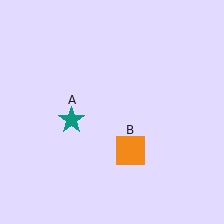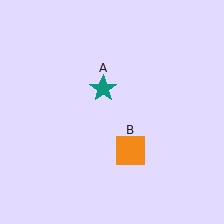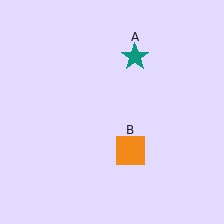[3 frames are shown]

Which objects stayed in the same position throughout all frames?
Orange square (object B) remained stationary.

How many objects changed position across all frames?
1 object changed position: teal star (object A).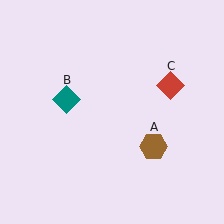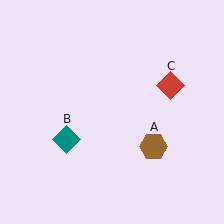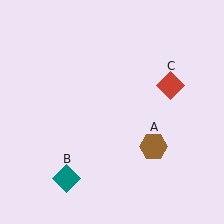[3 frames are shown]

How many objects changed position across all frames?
1 object changed position: teal diamond (object B).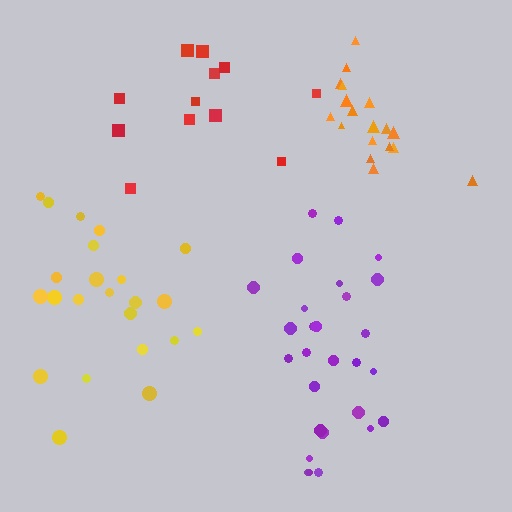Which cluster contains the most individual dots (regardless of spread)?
Purple (28).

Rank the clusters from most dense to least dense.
orange, purple, yellow, red.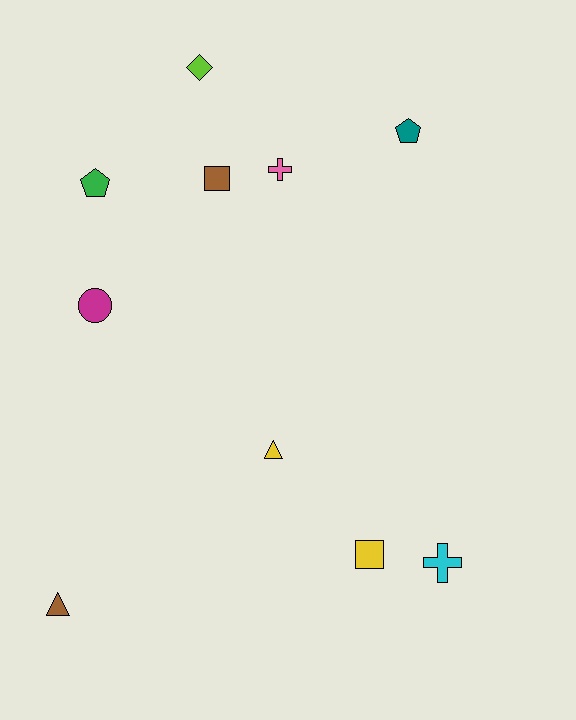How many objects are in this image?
There are 10 objects.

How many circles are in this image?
There is 1 circle.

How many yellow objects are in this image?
There are 2 yellow objects.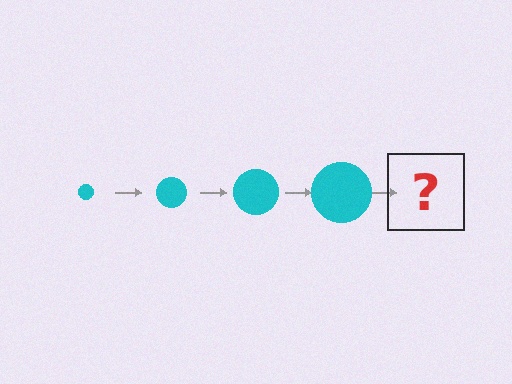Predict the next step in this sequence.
The next step is a cyan circle, larger than the previous one.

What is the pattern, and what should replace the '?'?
The pattern is that the circle gets progressively larger each step. The '?' should be a cyan circle, larger than the previous one.